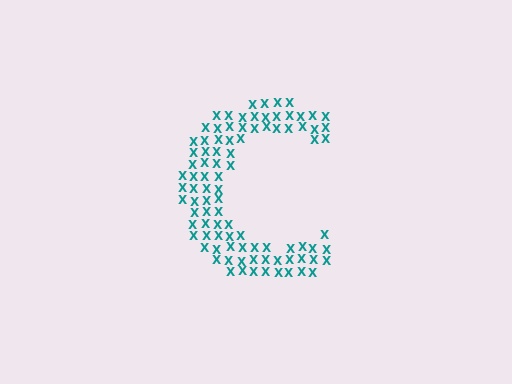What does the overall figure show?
The overall figure shows the letter C.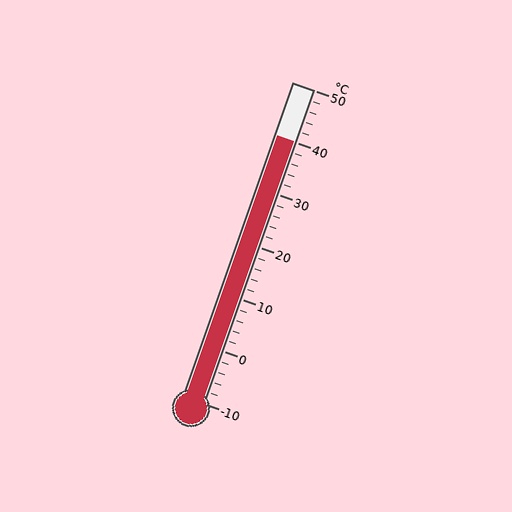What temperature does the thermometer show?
The thermometer shows approximately 40°C.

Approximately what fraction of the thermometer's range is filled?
The thermometer is filled to approximately 85% of its range.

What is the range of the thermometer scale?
The thermometer scale ranges from -10°C to 50°C.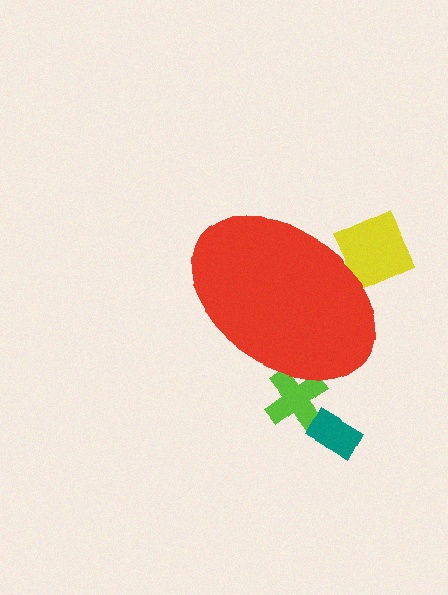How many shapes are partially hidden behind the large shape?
2 shapes are partially hidden.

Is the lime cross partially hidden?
Yes, the lime cross is partially hidden behind the red ellipse.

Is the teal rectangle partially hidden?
No, the teal rectangle is fully visible.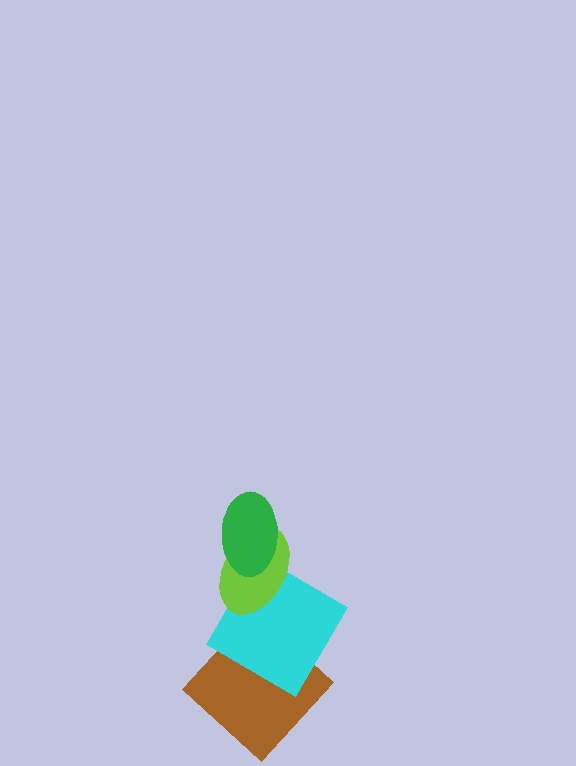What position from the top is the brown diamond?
The brown diamond is 4th from the top.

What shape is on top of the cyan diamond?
The lime ellipse is on top of the cyan diamond.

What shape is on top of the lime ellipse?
The green ellipse is on top of the lime ellipse.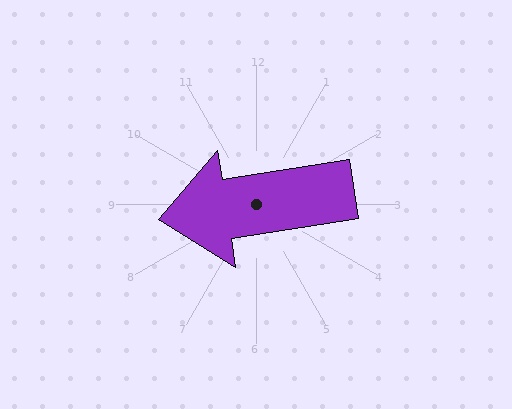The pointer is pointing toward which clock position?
Roughly 9 o'clock.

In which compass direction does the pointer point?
West.